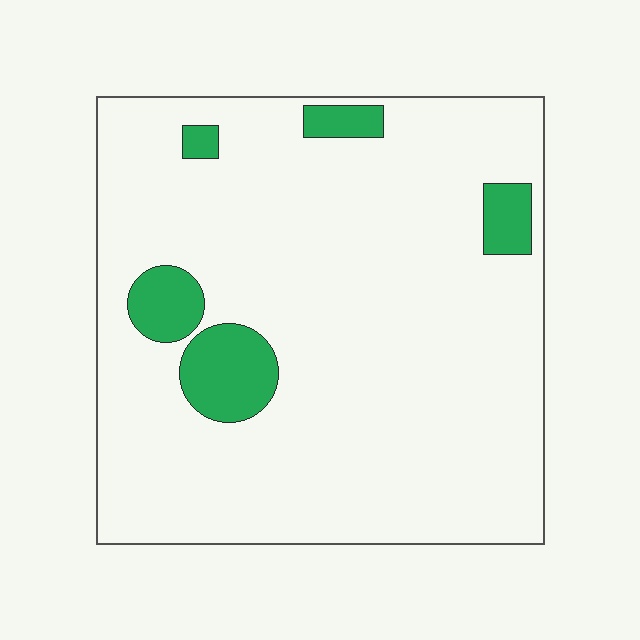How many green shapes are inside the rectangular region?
5.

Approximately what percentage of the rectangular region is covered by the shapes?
Approximately 10%.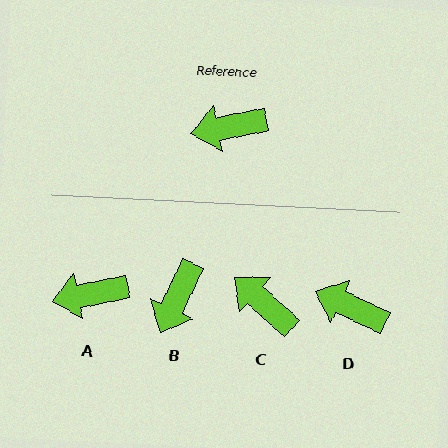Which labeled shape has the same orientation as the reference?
A.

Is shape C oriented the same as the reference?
No, it is off by about 53 degrees.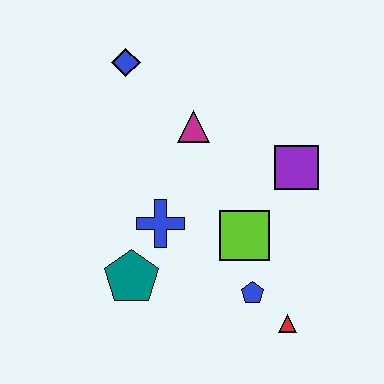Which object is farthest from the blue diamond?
The red triangle is farthest from the blue diamond.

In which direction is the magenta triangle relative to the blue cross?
The magenta triangle is above the blue cross.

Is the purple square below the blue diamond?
Yes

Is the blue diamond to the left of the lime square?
Yes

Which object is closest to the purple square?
The lime square is closest to the purple square.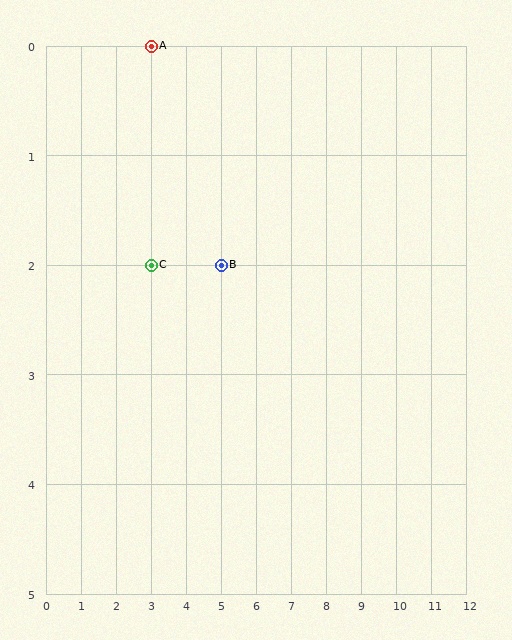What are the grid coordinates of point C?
Point C is at grid coordinates (3, 2).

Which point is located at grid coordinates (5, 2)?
Point B is at (5, 2).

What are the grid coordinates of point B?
Point B is at grid coordinates (5, 2).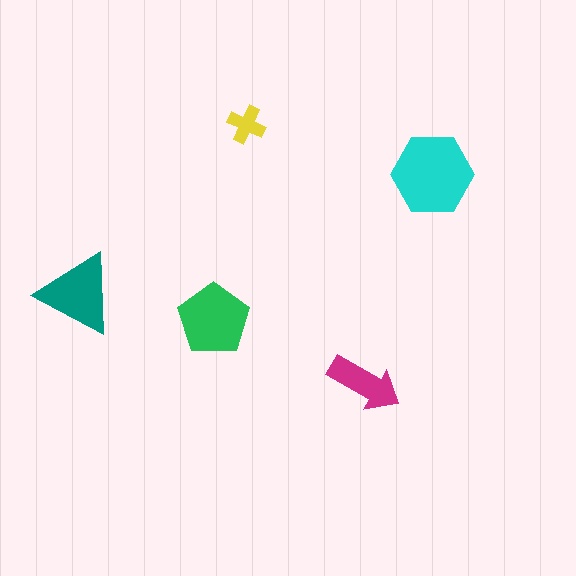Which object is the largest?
The cyan hexagon.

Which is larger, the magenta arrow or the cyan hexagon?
The cyan hexagon.